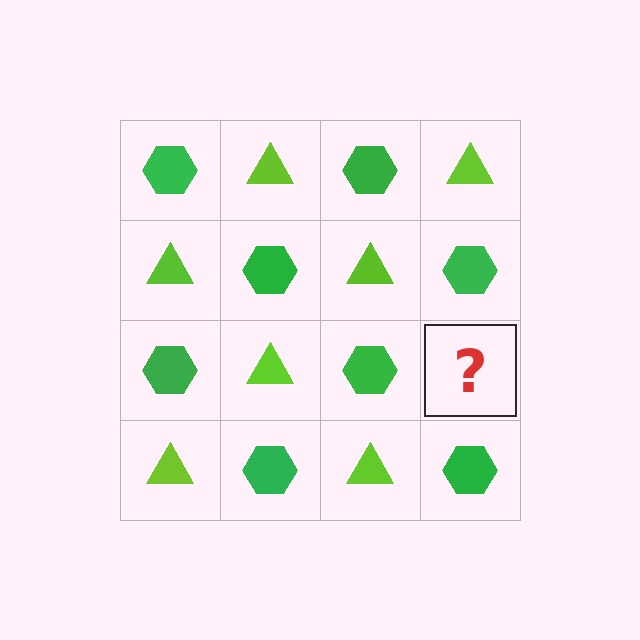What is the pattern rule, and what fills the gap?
The rule is that it alternates green hexagon and lime triangle in a checkerboard pattern. The gap should be filled with a lime triangle.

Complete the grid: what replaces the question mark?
The question mark should be replaced with a lime triangle.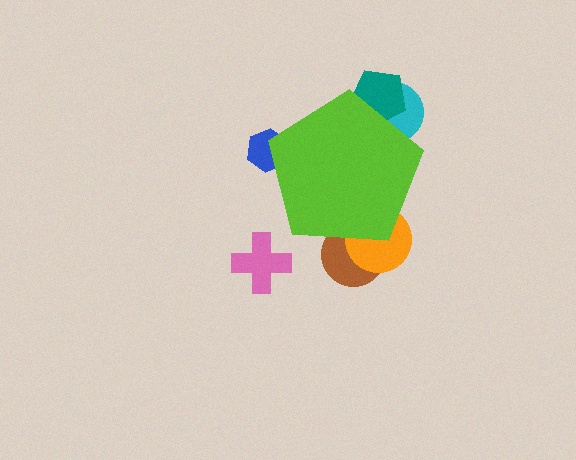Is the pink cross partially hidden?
No, the pink cross is fully visible.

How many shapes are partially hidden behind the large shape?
5 shapes are partially hidden.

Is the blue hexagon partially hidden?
Yes, the blue hexagon is partially hidden behind the lime pentagon.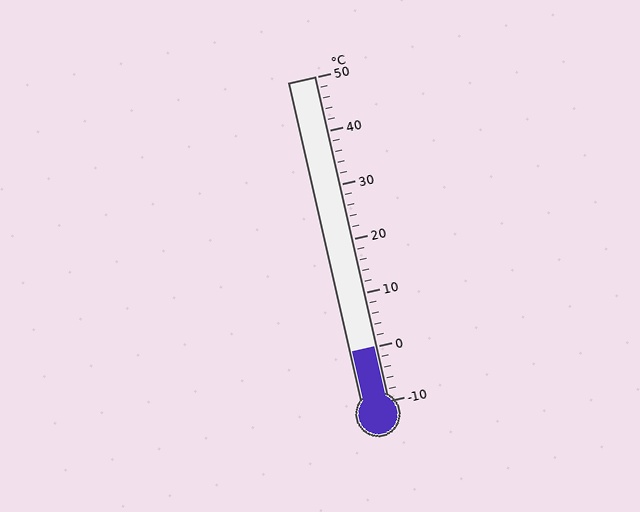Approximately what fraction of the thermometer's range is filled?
The thermometer is filled to approximately 15% of its range.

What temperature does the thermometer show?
The thermometer shows approximately 0°C.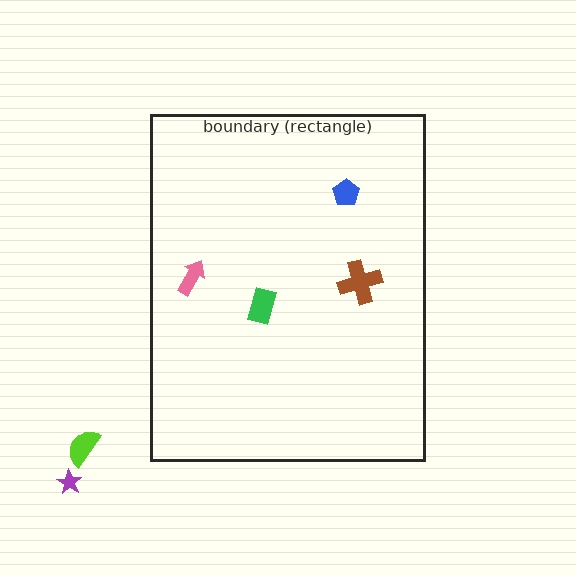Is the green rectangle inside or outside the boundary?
Inside.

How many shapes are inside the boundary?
4 inside, 2 outside.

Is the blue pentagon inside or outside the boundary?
Inside.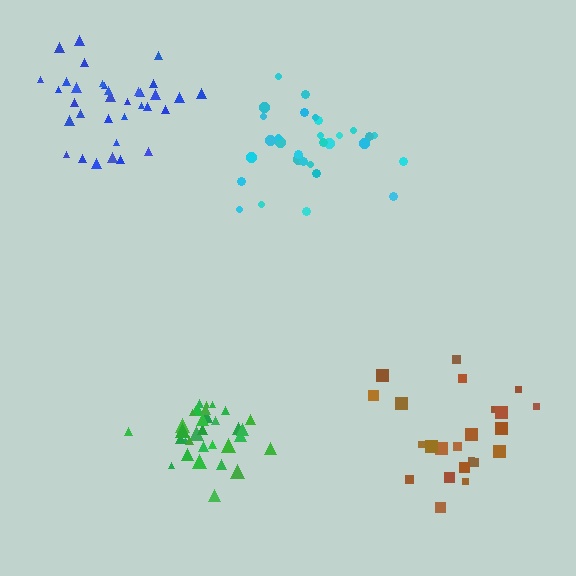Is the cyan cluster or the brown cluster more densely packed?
Cyan.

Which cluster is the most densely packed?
Green.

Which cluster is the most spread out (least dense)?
Brown.